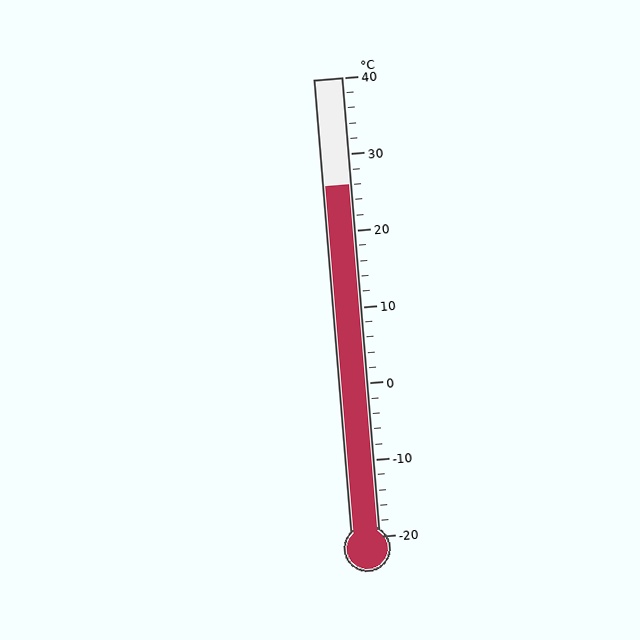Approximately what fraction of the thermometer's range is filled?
The thermometer is filled to approximately 75% of its range.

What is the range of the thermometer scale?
The thermometer scale ranges from -20°C to 40°C.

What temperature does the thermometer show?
The thermometer shows approximately 26°C.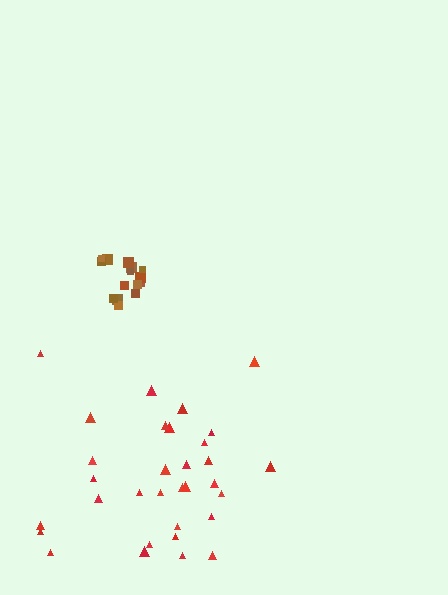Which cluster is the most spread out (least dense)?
Red.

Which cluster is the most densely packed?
Brown.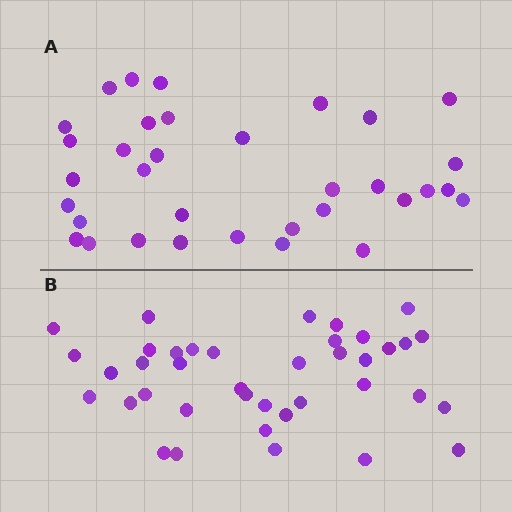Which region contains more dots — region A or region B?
Region B (the bottom region) has more dots.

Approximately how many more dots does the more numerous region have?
Region B has about 5 more dots than region A.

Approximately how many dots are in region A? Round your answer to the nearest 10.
About 30 dots. (The exact count is 34, which rounds to 30.)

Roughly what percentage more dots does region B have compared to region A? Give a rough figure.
About 15% more.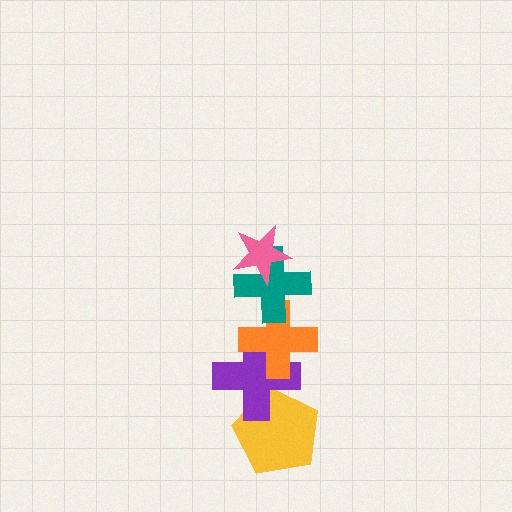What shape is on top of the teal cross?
The pink star is on top of the teal cross.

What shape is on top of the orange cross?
The teal cross is on top of the orange cross.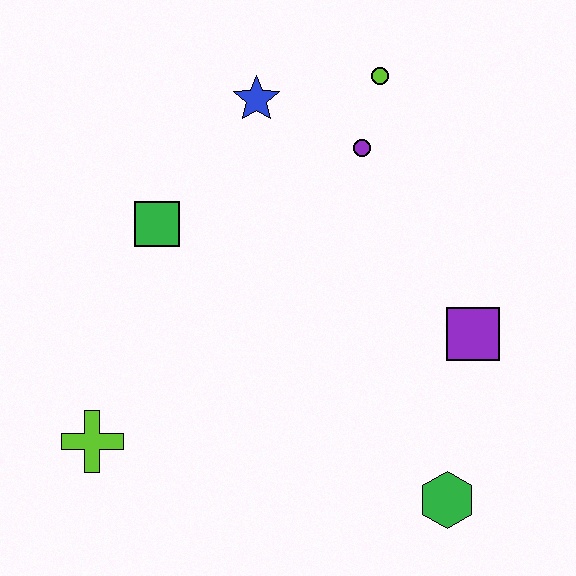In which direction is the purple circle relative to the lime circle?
The purple circle is below the lime circle.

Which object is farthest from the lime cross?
The lime circle is farthest from the lime cross.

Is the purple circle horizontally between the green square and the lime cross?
No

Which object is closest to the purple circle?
The lime circle is closest to the purple circle.